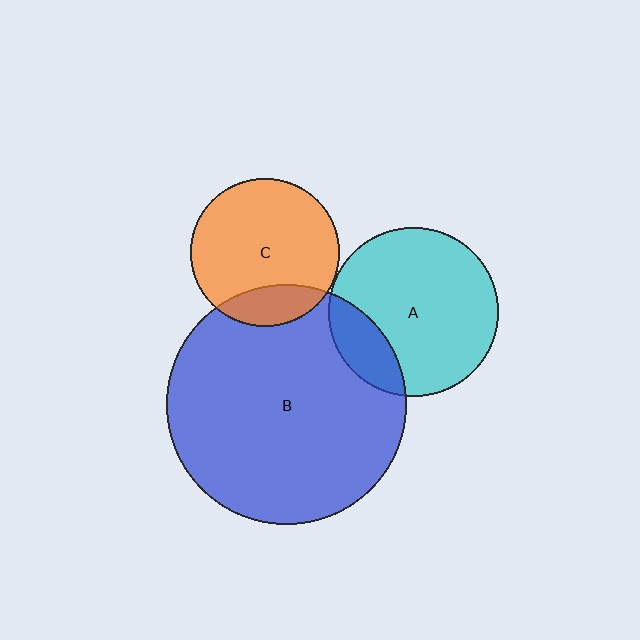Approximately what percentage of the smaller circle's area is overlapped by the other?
Approximately 20%.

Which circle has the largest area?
Circle B (blue).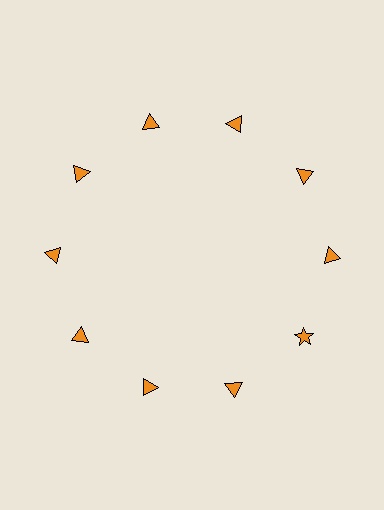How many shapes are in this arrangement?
There are 10 shapes arranged in a ring pattern.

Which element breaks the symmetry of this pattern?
The orange star at roughly the 4 o'clock position breaks the symmetry. All other shapes are orange triangles.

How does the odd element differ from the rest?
It has a different shape: star instead of triangle.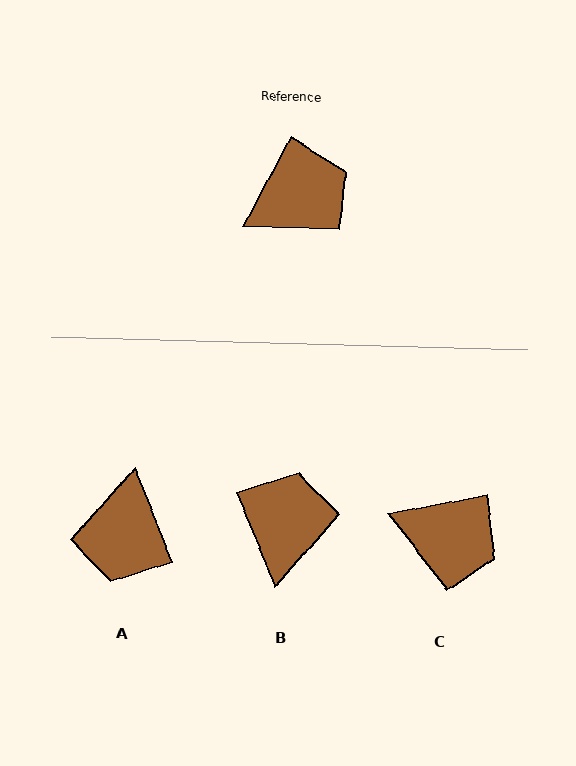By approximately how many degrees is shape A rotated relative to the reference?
Approximately 130 degrees clockwise.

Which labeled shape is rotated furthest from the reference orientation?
A, about 130 degrees away.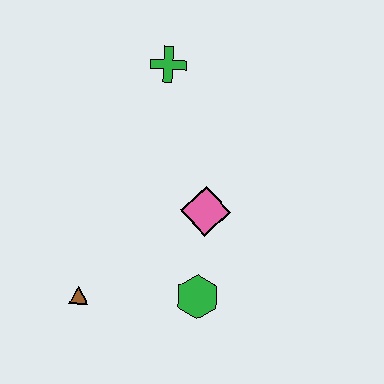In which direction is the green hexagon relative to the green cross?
The green hexagon is below the green cross.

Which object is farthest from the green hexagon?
The green cross is farthest from the green hexagon.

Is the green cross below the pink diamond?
No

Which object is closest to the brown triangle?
The green hexagon is closest to the brown triangle.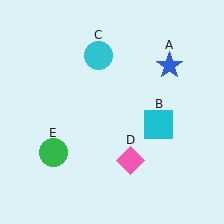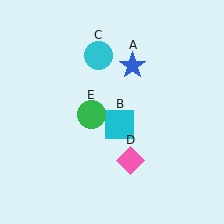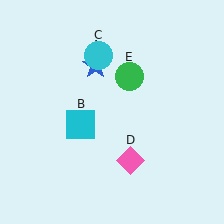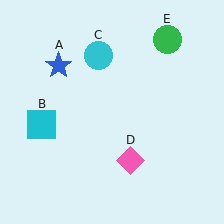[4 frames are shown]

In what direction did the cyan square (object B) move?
The cyan square (object B) moved left.